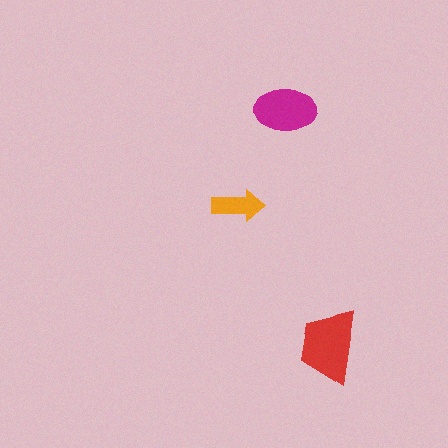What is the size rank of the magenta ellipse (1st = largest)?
2nd.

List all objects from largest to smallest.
The red trapezoid, the magenta ellipse, the orange arrow.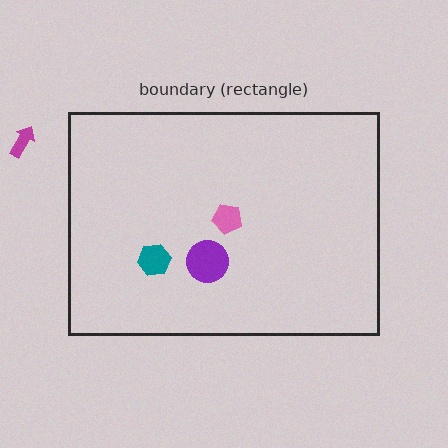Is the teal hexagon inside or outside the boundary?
Inside.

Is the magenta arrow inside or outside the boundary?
Outside.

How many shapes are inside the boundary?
3 inside, 1 outside.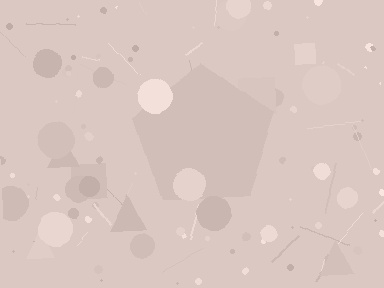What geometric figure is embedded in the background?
A pentagon is embedded in the background.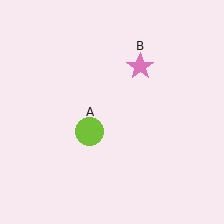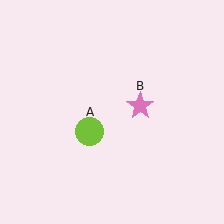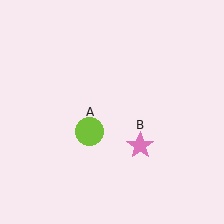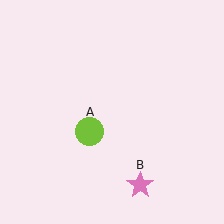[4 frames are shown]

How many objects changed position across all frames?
1 object changed position: pink star (object B).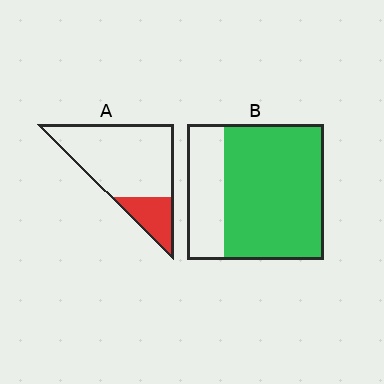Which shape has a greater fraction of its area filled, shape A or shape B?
Shape B.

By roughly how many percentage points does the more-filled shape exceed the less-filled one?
By roughly 50 percentage points (B over A).